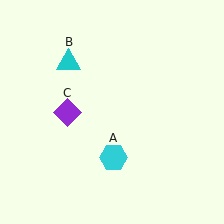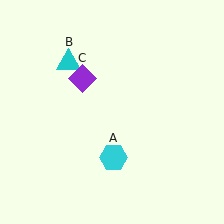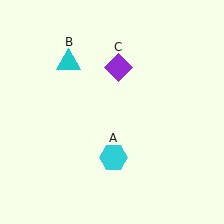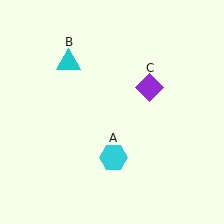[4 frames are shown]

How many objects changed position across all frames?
1 object changed position: purple diamond (object C).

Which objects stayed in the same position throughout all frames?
Cyan hexagon (object A) and cyan triangle (object B) remained stationary.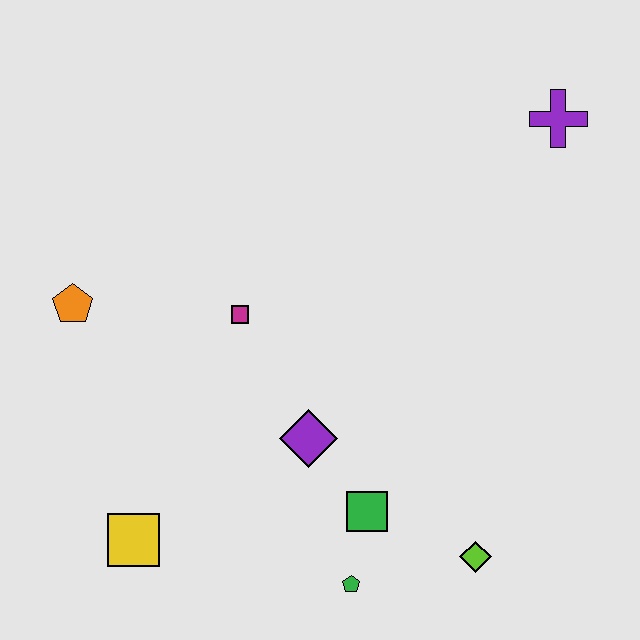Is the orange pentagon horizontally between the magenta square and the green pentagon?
No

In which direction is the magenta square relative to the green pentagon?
The magenta square is above the green pentagon.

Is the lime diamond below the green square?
Yes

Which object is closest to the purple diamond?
The green square is closest to the purple diamond.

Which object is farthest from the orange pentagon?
The purple cross is farthest from the orange pentagon.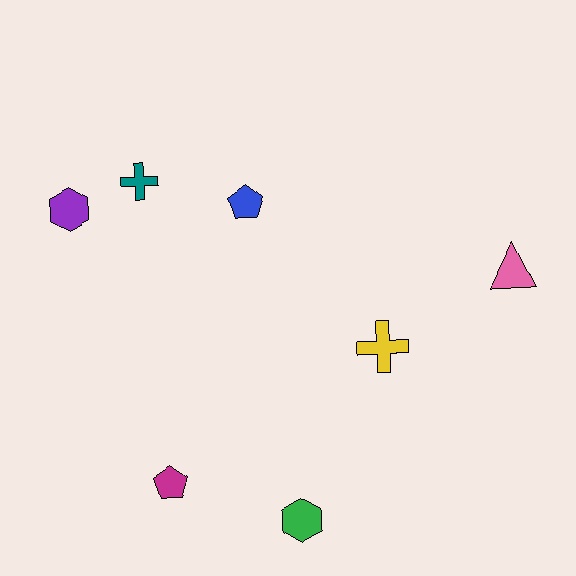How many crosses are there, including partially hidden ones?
There are 2 crosses.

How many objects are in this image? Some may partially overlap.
There are 7 objects.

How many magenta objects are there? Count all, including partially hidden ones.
There is 1 magenta object.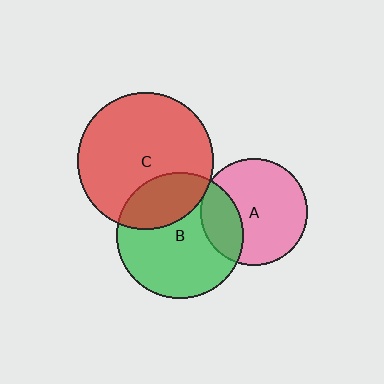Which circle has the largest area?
Circle C (red).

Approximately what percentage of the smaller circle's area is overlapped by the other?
Approximately 30%.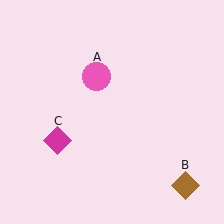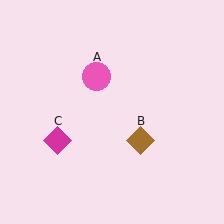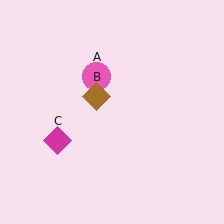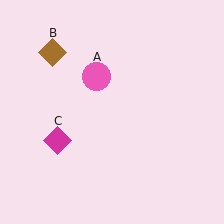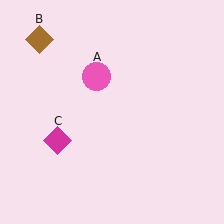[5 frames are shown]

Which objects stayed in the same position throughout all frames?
Pink circle (object A) and magenta diamond (object C) remained stationary.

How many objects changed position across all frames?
1 object changed position: brown diamond (object B).